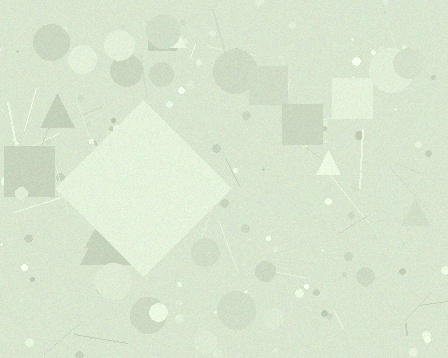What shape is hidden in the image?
A diamond is hidden in the image.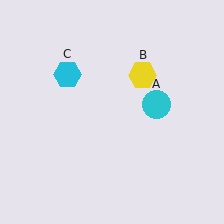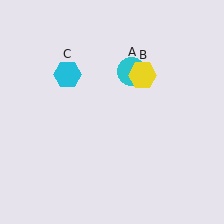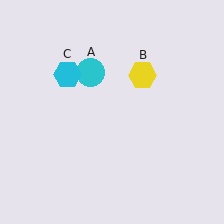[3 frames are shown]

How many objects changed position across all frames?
1 object changed position: cyan circle (object A).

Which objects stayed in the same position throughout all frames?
Yellow hexagon (object B) and cyan hexagon (object C) remained stationary.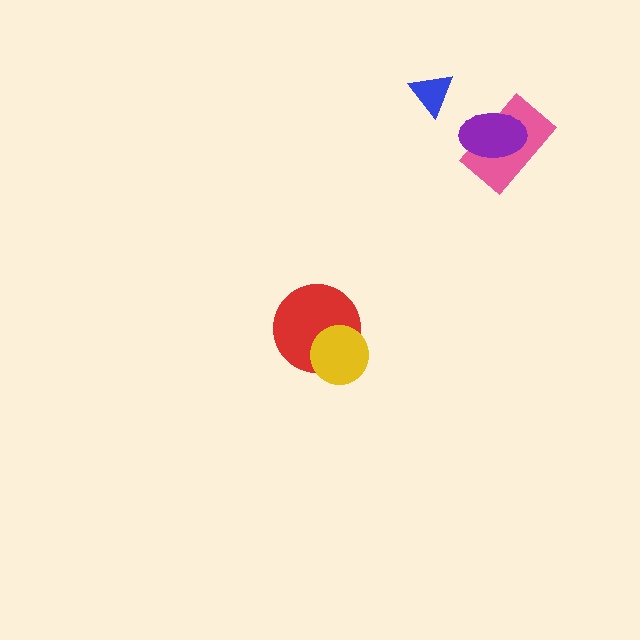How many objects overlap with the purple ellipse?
1 object overlaps with the purple ellipse.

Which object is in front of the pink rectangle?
The purple ellipse is in front of the pink rectangle.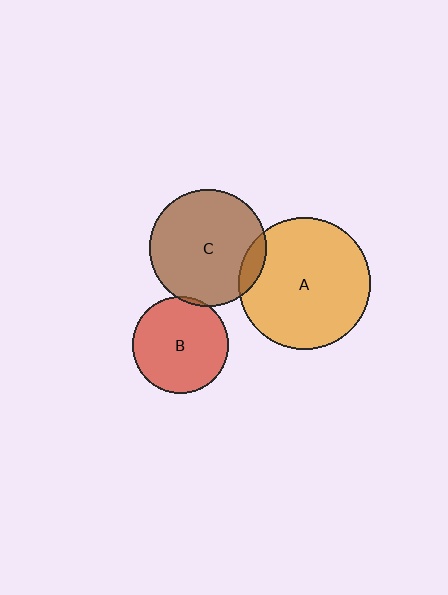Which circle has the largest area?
Circle A (orange).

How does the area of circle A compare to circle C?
Approximately 1.3 times.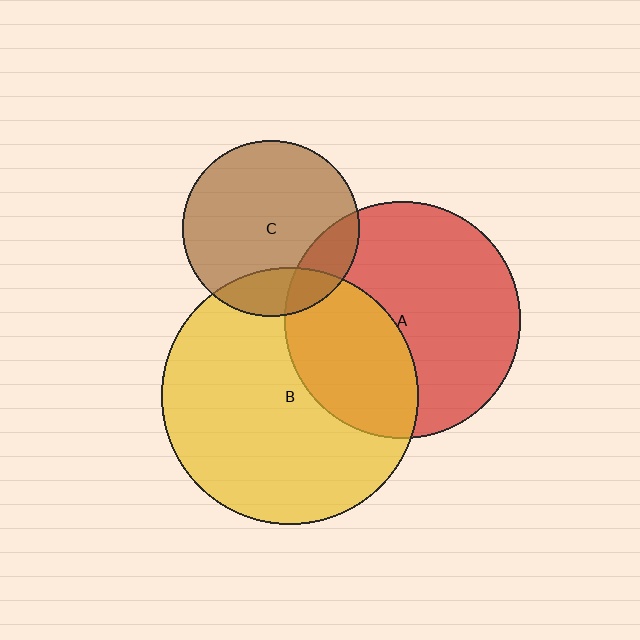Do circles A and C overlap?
Yes.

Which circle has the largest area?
Circle B (yellow).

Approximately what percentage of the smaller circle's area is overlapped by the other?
Approximately 15%.